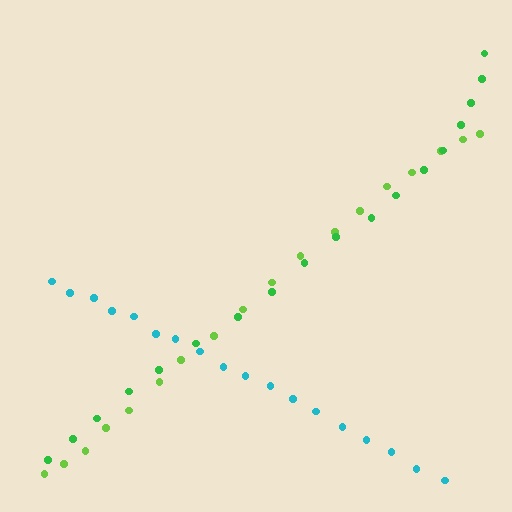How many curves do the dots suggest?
There are 3 distinct paths.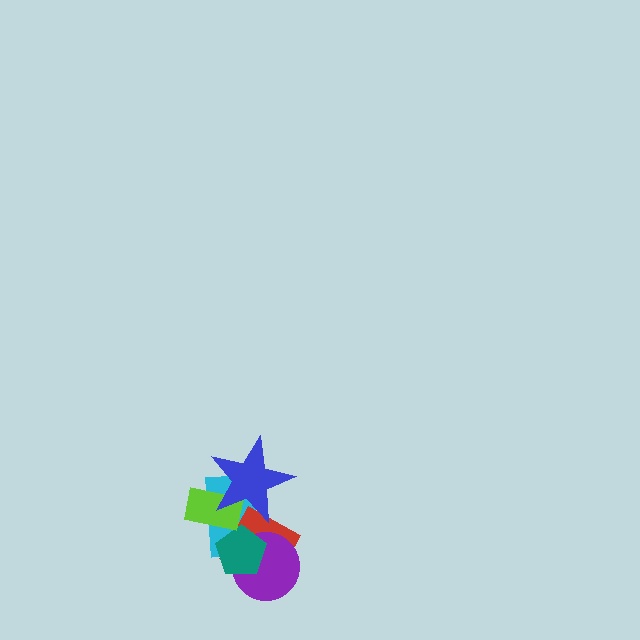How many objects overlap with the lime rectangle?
3 objects overlap with the lime rectangle.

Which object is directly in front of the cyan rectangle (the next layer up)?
The red diamond is directly in front of the cyan rectangle.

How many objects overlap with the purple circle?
3 objects overlap with the purple circle.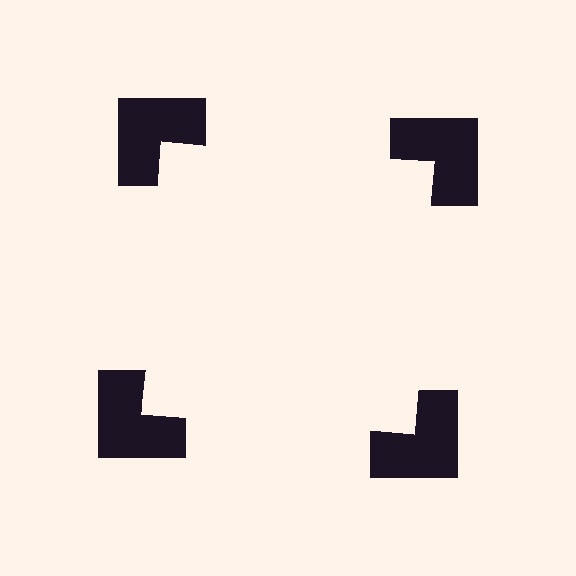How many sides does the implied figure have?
4 sides.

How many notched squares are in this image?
There are 4 — one at each vertex of the illusory square.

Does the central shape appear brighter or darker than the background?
It typically appears slightly brighter than the background, even though no actual brightness change is drawn.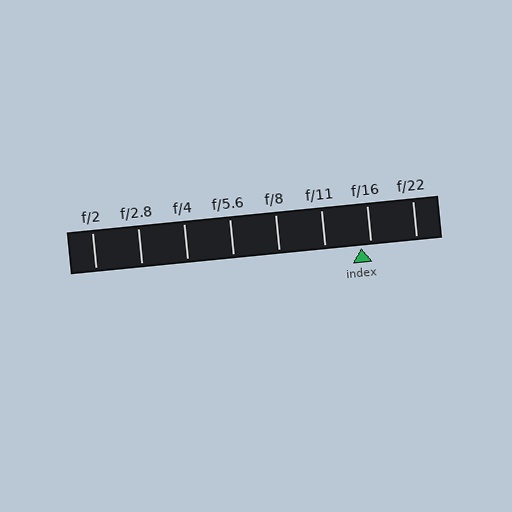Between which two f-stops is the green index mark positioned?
The index mark is between f/11 and f/16.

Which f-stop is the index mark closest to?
The index mark is closest to f/16.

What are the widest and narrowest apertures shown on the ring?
The widest aperture shown is f/2 and the narrowest is f/22.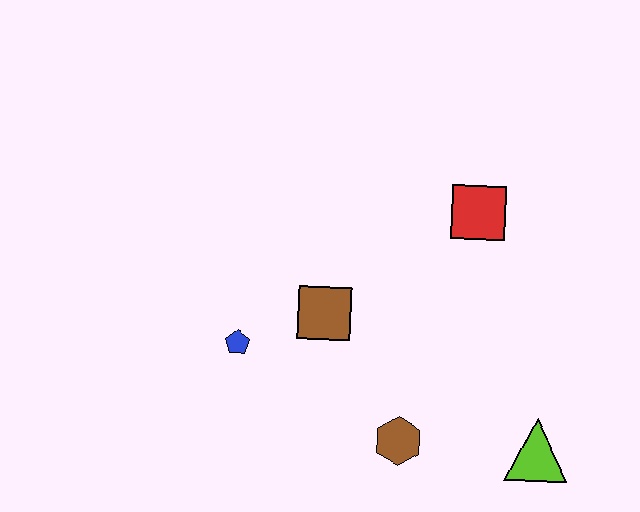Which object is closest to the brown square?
The blue pentagon is closest to the brown square.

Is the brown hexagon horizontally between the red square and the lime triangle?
No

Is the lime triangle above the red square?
No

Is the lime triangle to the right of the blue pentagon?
Yes